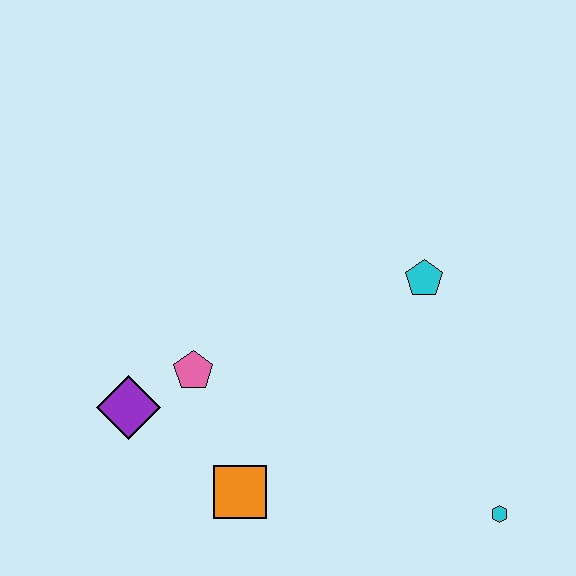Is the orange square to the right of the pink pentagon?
Yes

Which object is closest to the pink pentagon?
The purple diamond is closest to the pink pentagon.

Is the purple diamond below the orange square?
No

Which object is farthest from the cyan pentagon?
The purple diamond is farthest from the cyan pentagon.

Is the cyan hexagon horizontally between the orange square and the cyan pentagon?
No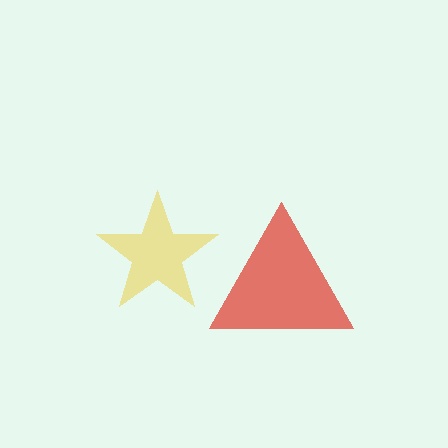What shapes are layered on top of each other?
The layered shapes are: a yellow star, a red triangle.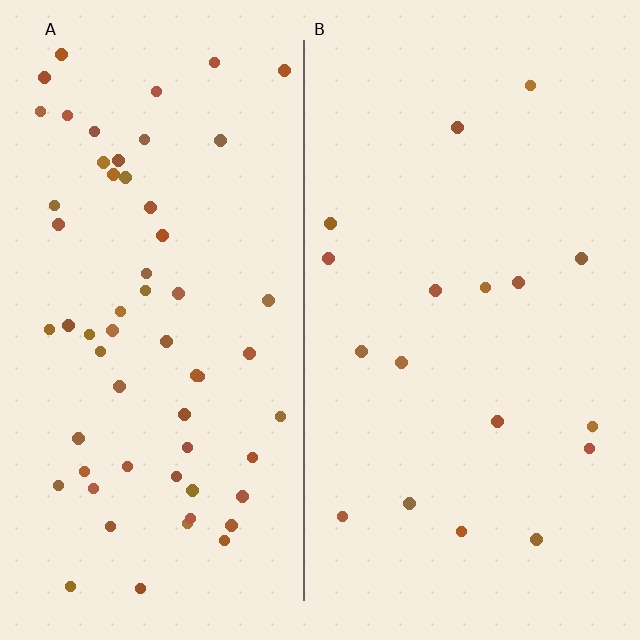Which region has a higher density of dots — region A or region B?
A (the left).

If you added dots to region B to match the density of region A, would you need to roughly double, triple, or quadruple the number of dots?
Approximately triple.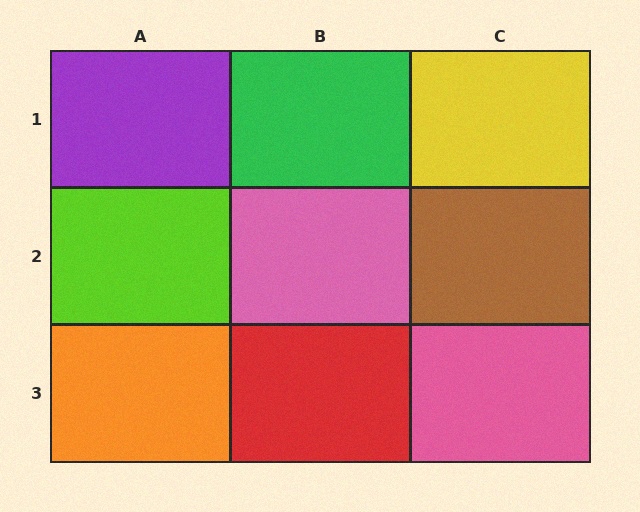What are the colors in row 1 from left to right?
Purple, green, yellow.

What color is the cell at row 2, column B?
Pink.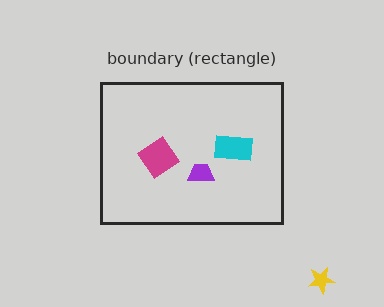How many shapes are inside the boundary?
3 inside, 1 outside.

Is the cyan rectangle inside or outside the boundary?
Inside.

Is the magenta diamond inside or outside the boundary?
Inside.